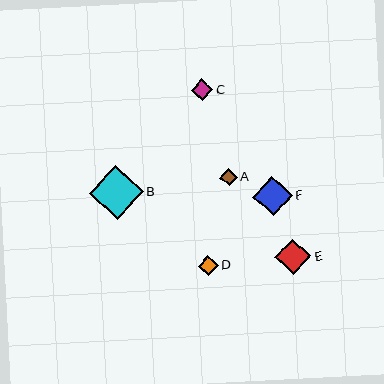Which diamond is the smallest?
Diamond A is the smallest with a size of approximately 17 pixels.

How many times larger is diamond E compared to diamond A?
Diamond E is approximately 2.0 times the size of diamond A.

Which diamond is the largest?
Diamond B is the largest with a size of approximately 54 pixels.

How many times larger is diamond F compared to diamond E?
Diamond F is approximately 1.1 times the size of diamond E.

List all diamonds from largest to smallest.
From largest to smallest: B, F, E, C, D, A.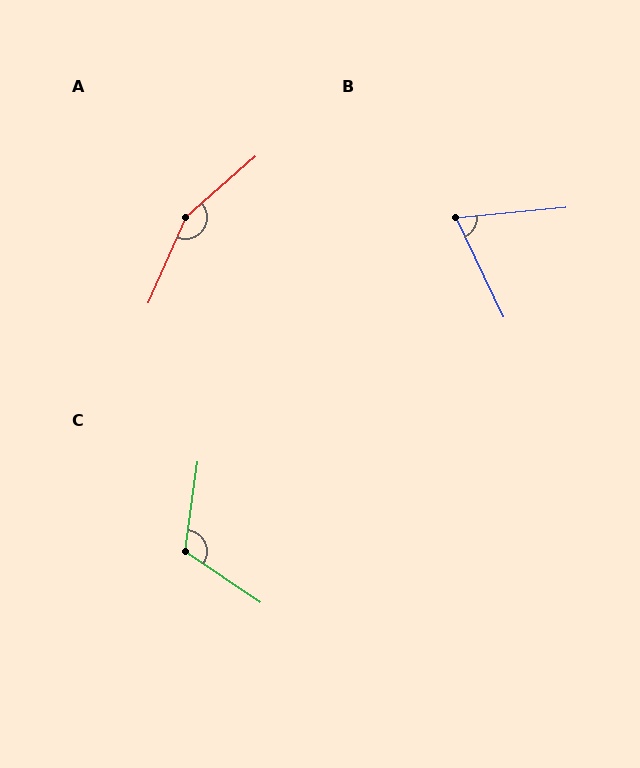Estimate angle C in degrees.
Approximately 116 degrees.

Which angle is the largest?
A, at approximately 154 degrees.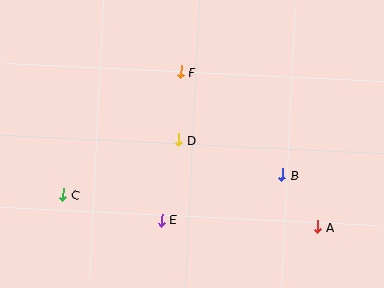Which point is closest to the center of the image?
Point D at (179, 140) is closest to the center.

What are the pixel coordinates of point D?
Point D is at (179, 140).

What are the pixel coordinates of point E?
Point E is at (162, 220).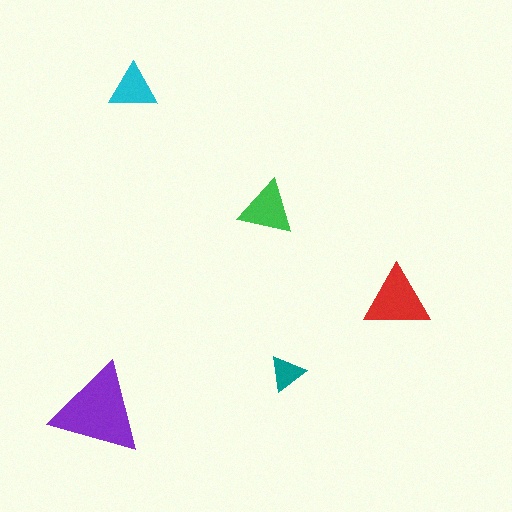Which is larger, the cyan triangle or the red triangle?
The red one.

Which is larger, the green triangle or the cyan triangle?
The green one.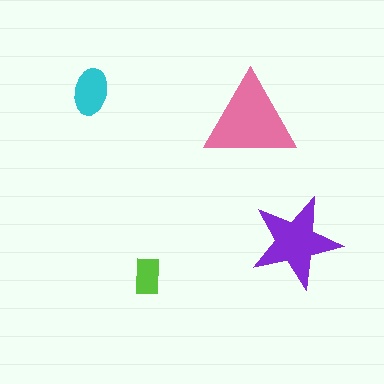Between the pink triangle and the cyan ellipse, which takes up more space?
The pink triangle.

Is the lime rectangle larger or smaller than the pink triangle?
Smaller.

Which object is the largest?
The pink triangle.